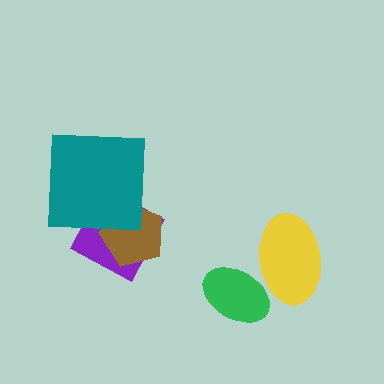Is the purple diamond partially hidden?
Yes, it is partially covered by another shape.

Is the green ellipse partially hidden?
No, no other shape covers it.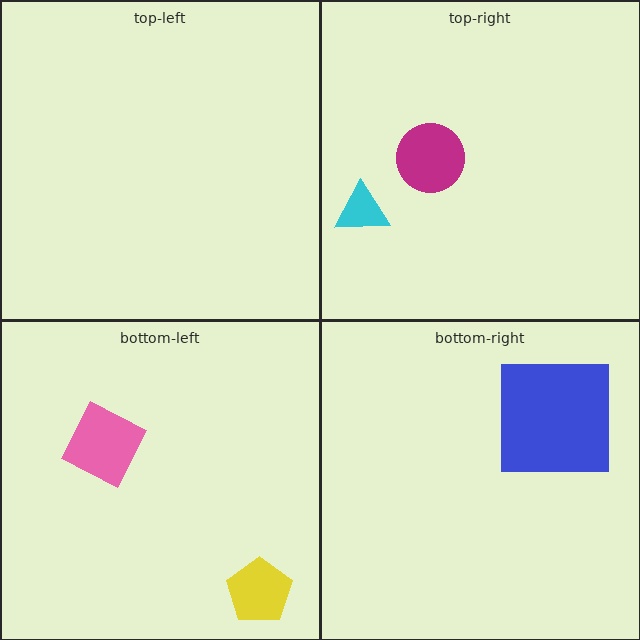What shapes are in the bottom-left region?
The pink diamond, the yellow pentagon.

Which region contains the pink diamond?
The bottom-left region.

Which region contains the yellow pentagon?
The bottom-left region.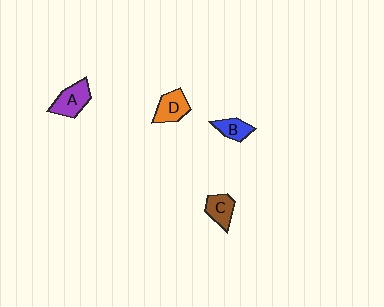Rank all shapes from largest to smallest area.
From largest to smallest: A (purple), D (orange), C (brown), B (blue).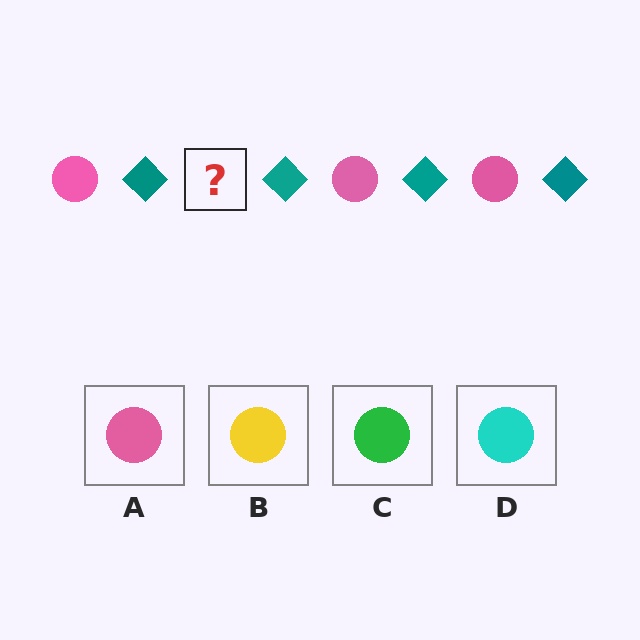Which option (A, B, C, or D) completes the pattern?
A.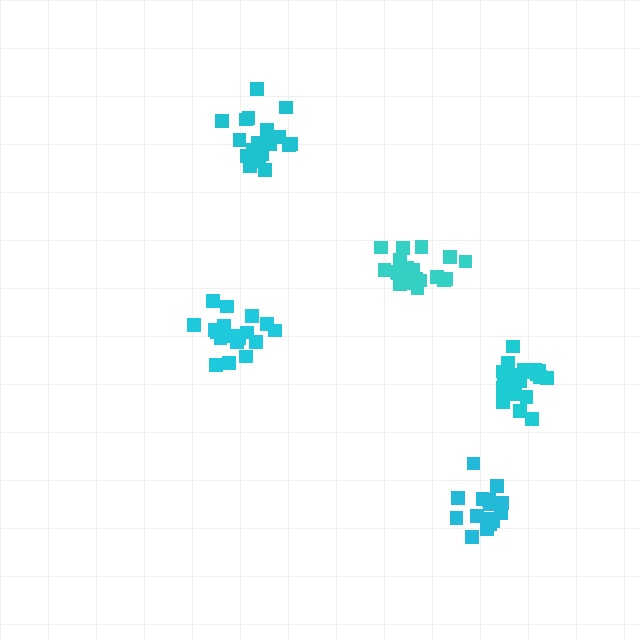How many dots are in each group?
Group 1: 21 dots, Group 2: 19 dots, Group 3: 21 dots, Group 4: 21 dots, Group 5: 15 dots (97 total).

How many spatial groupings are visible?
There are 5 spatial groupings.